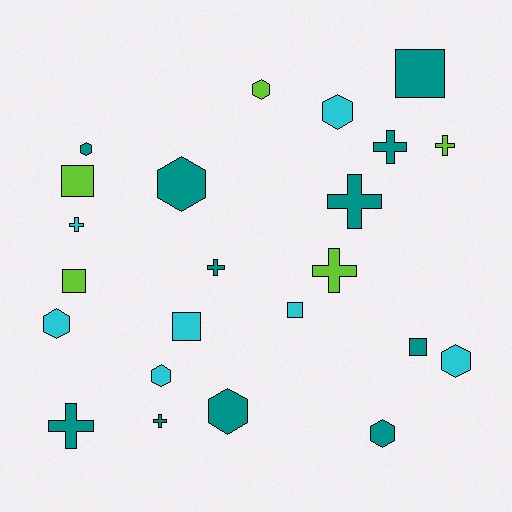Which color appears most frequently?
Teal, with 11 objects.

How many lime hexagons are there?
There is 1 lime hexagon.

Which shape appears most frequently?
Hexagon, with 9 objects.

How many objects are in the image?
There are 23 objects.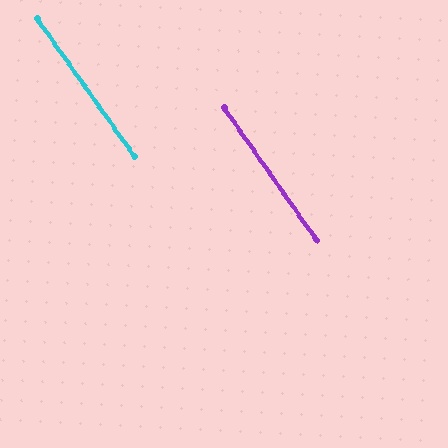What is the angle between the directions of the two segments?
Approximately 0 degrees.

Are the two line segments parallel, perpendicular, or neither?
Parallel — their directions differ by only 0.4°.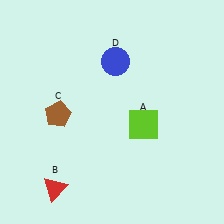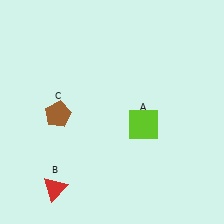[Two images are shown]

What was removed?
The blue circle (D) was removed in Image 2.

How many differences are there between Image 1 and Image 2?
There is 1 difference between the two images.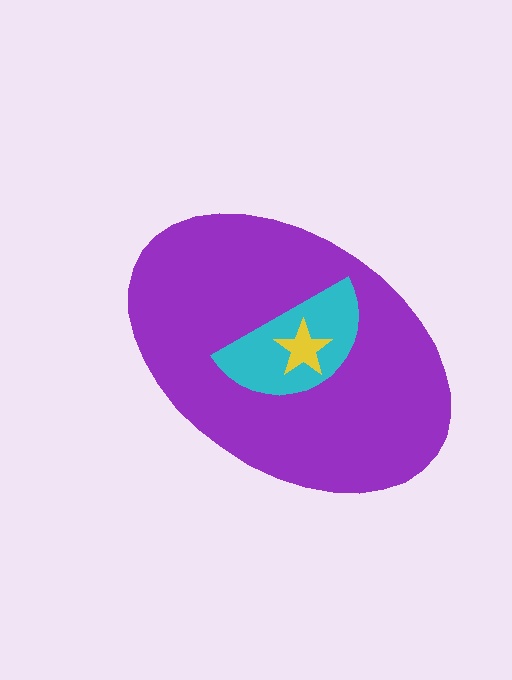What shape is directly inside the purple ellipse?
The cyan semicircle.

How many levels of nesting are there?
3.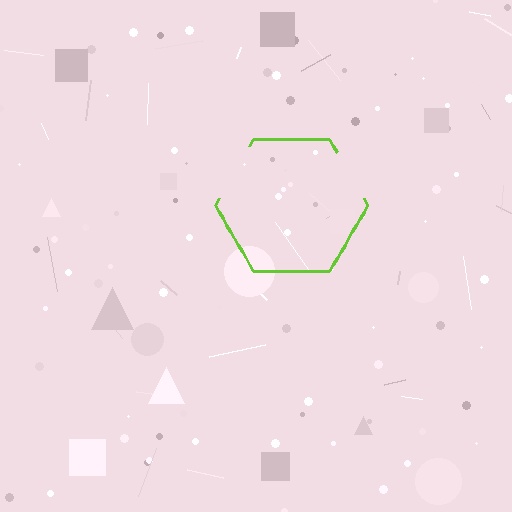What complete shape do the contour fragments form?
The contour fragments form a hexagon.